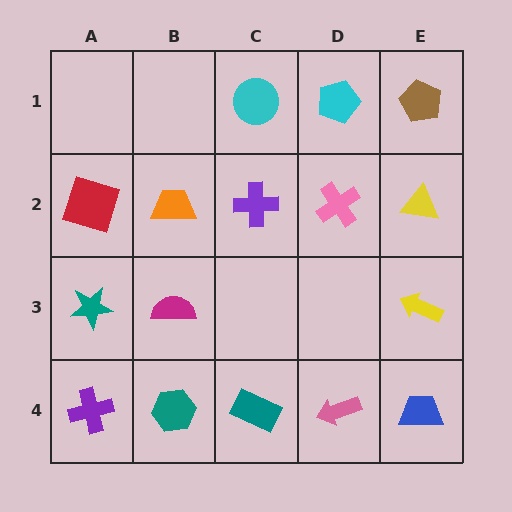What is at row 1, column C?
A cyan circle.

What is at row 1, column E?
A brown pentagon.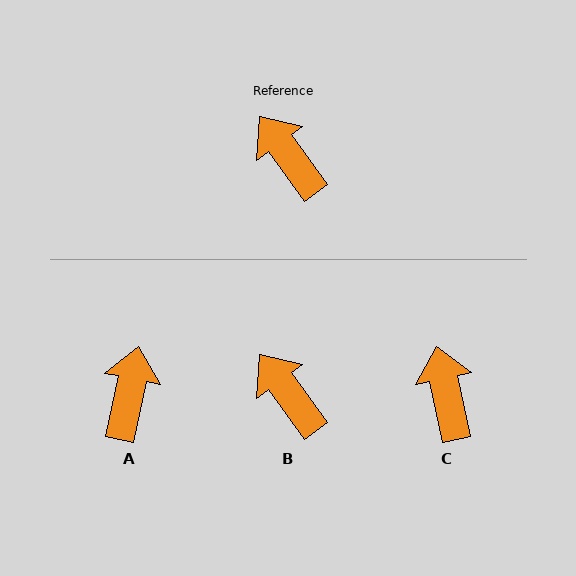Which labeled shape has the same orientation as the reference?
B.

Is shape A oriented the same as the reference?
No, it is off by about 48 degrees.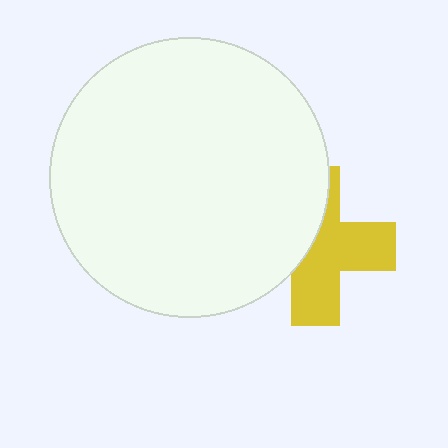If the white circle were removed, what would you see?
You would see the complete yellow cross.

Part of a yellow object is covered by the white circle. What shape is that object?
It is a cross.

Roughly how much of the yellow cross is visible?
About half of it is visible (roughly 56%).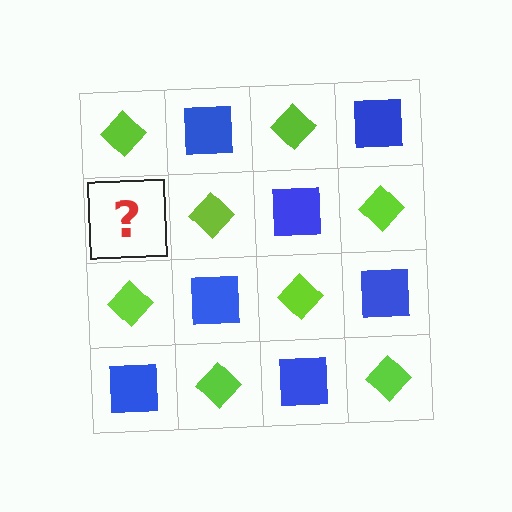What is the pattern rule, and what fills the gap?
The rule is that it alternates lime diamond and blue square in a checkerboard pattern. The gap should be filled with a blue square.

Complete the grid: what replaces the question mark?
The question mark should be replaced with a blue square.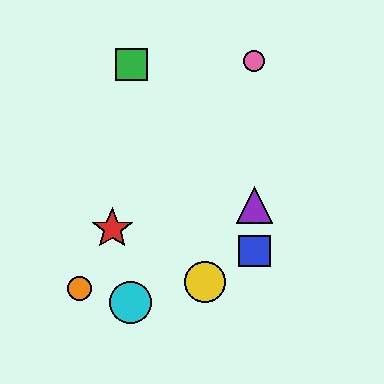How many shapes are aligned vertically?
3 shapes (the blue square, the purple triangle, the pink circle) are aligned vertically.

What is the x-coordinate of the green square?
The green square is at x≈131.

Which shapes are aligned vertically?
The blue square, the purple triangle, the pink circle are aligned vertically.